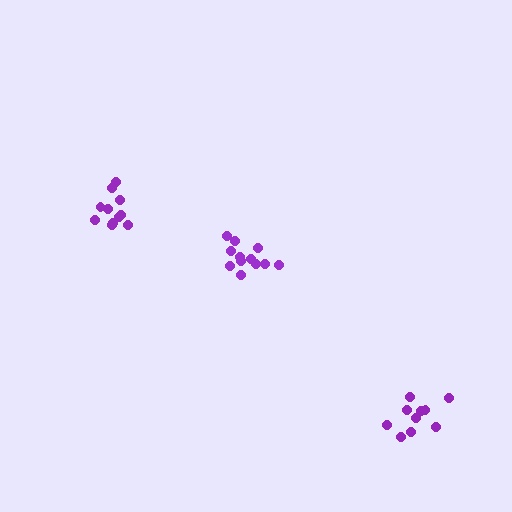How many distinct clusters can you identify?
There are 3 distinct clusters.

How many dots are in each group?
Group 1: 12 dots, Group 2: 10 dots, Group 3: 11 dots (33 total).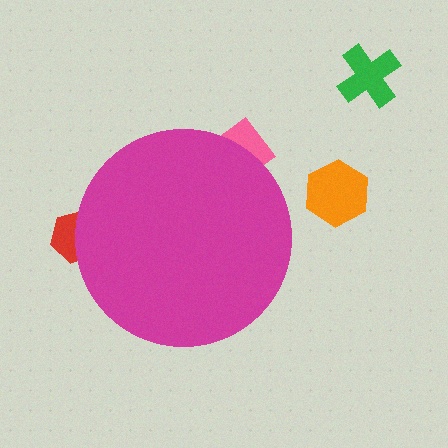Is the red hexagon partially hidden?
Yes, the red hexagon is partially hidden behind the magenta circle.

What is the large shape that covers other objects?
A magenta circle.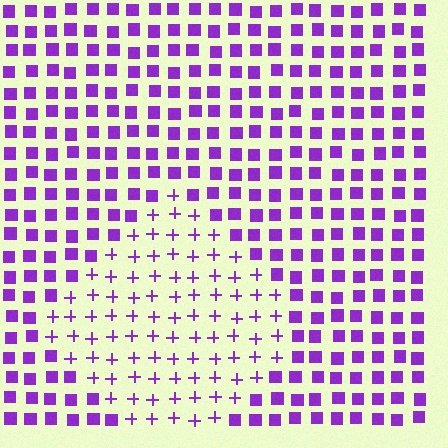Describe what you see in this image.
The image is filled with small purple elements arranged in a uniform grid. A diamond-shaped region contains plus signs, while the surrounding area contains squares. The boundary is defined purely by the change in element shape.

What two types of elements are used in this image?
The image uses plus signs inside the diamond region and squares outside it.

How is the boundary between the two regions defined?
The boundary is defined by a change in element shape: plus signs inside vs. squares outside. All elements share the same color and spacing.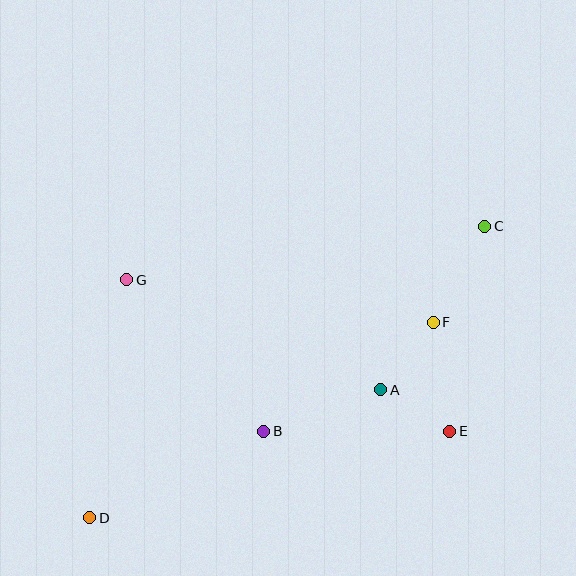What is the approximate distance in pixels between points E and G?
The distance between E and G is approximately 357 pixels.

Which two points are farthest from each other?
Points C and D are farthest from each other.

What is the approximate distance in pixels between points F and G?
The distance between F and G is approximately 309 pixels.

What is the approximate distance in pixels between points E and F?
The distance between E and F is approximately 110 pixels.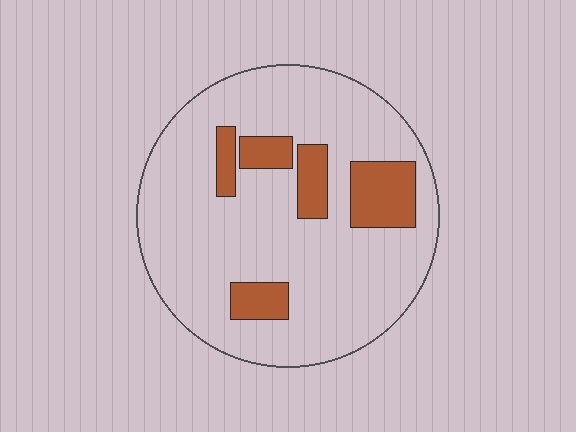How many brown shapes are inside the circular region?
5.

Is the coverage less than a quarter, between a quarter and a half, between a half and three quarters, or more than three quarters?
Less than a quarter.